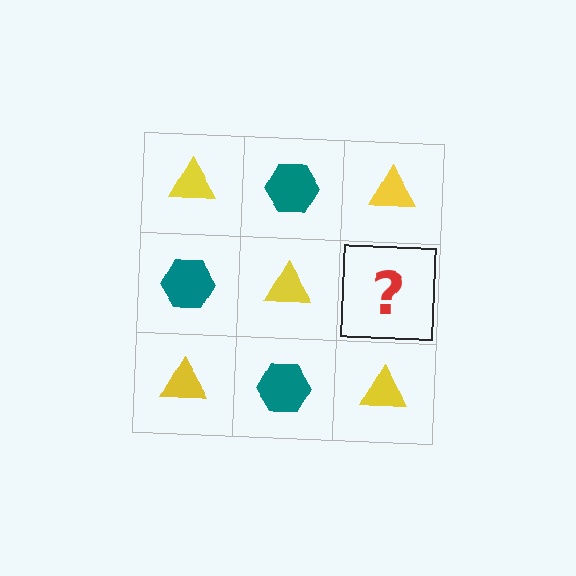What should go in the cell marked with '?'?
The missing cell should contain a teal hexagon.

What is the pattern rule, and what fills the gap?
The rule is that it alternates yellow triangle and teal hexagon in a checkerboard pattern. The gap should be filled with a teal hexagon.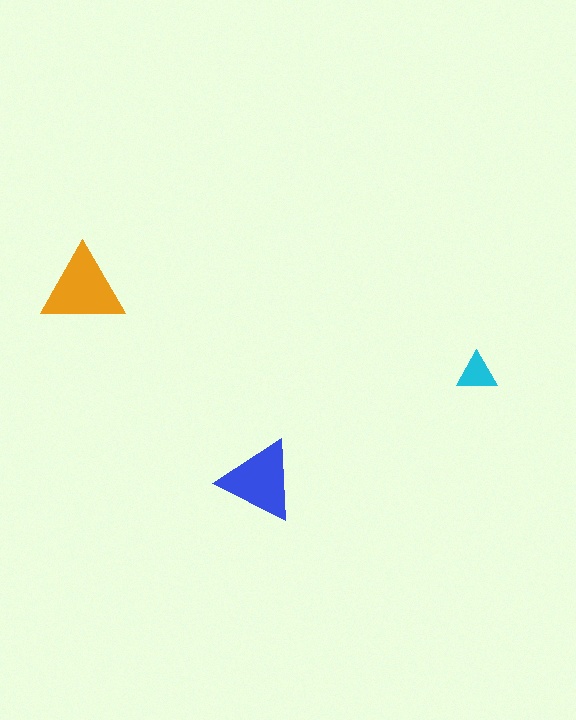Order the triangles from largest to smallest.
the orange one, the blue one, the cyan one.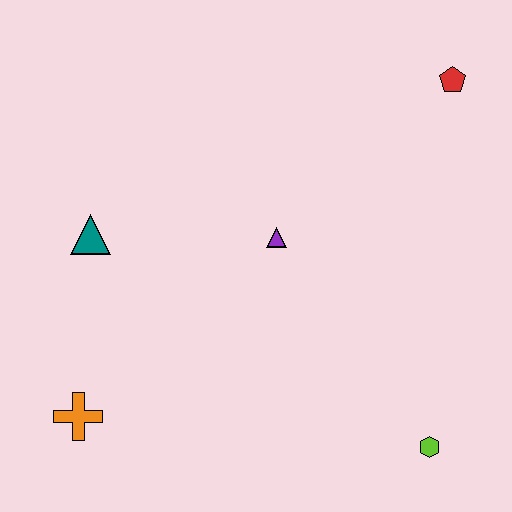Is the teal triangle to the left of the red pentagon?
Yes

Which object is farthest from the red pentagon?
The orange cross is farthest from the red pentagon.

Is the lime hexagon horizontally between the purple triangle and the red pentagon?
Yes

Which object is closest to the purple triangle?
The teal triangle is closest to the purple triangle.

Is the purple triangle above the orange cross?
Yes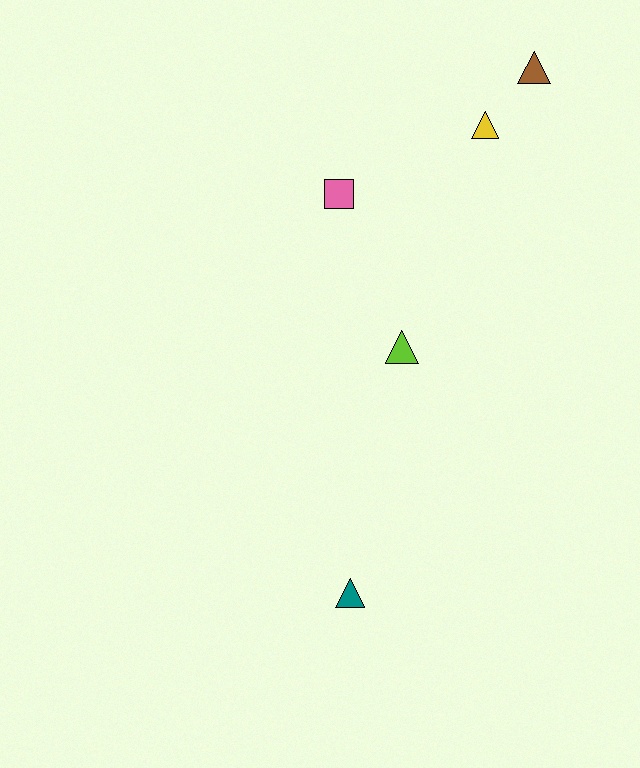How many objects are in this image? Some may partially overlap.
There are 5 objects.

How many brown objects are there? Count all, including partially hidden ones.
There is 1 brown object.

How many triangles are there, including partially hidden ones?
There are 4 triangles.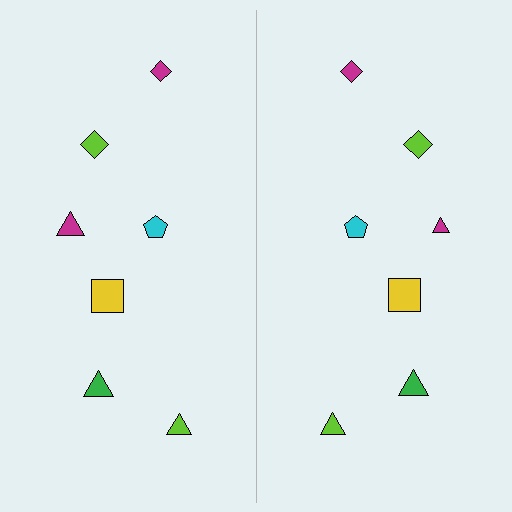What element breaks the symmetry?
The magenta triangle on the right side has a different size than its mirror counterpart.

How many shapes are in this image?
There are 14 shapes in this image.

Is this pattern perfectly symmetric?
No, the pattern is not perfectly symmetric. The magenta triangle on the right side has a different size than its mirror counterpart.